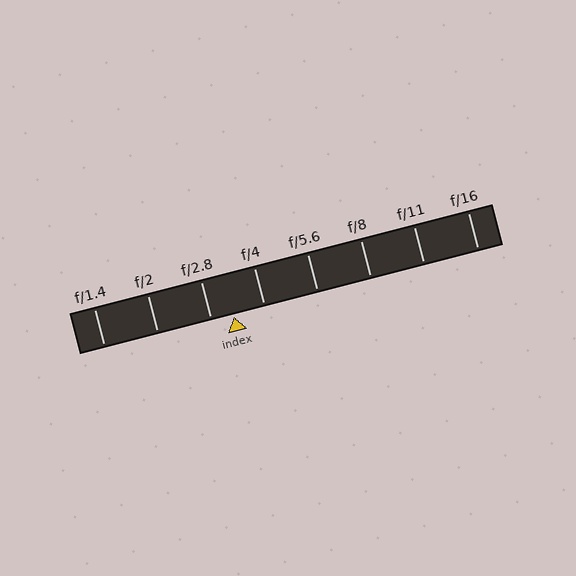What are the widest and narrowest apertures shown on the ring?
The widest aperture shown is f/1.4 and the narrowest is f/16.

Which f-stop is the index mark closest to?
The index mark is closest to f/2.8.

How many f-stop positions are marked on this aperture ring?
There are 8 f-stop positions marked.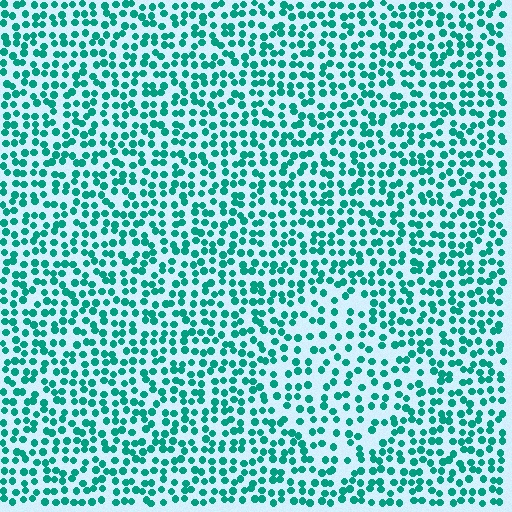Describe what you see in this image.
The image contains small teal elements arranged at two different densities. A diamond-shaped region is visible where the elements are less densely packed than the surrounding area.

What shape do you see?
I see a diamond.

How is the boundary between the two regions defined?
The boundary is defined by a change in element density (approximately 1.5x ratio). All elements are the same color, size, and shape.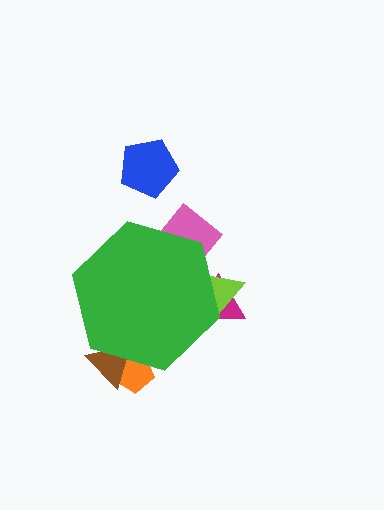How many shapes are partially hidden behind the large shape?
5 shapes are partially hidden.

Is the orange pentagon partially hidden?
Yes, the orange pentagon is partially hidden behind the green hexagon.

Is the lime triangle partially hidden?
Yes, the lime triangle is partially hidden behind the green hexagon.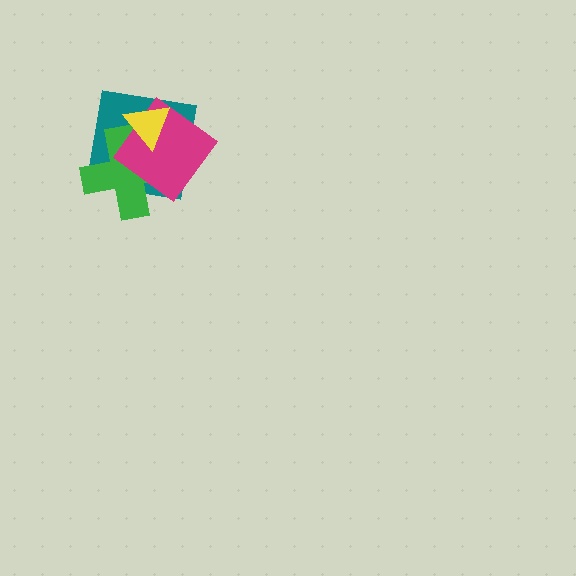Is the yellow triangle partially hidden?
No, no other shape covers it.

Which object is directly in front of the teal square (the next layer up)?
The green cross is directly in front of the teal square.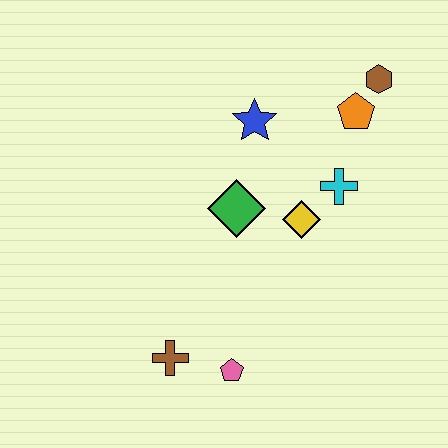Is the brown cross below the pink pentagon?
No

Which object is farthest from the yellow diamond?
The brown cross is farthest from the yellow diamond.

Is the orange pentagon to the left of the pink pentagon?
No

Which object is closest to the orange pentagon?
The brown hexagon is closest to the orange pentagon.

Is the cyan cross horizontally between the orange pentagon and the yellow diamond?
Yes